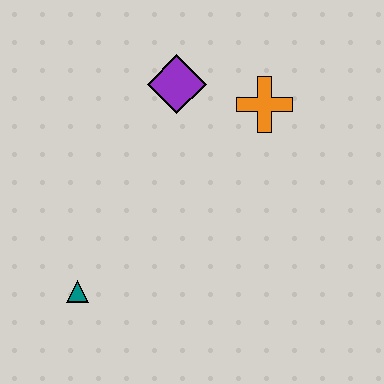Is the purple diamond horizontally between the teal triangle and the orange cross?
Yes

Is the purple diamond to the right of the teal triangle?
Yes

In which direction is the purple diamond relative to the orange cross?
The purple diamond is to the left of the orange cross.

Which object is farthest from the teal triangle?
The orange cross is farthest from the teal triangle.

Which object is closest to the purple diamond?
The orange cross is closest to the purple diamond.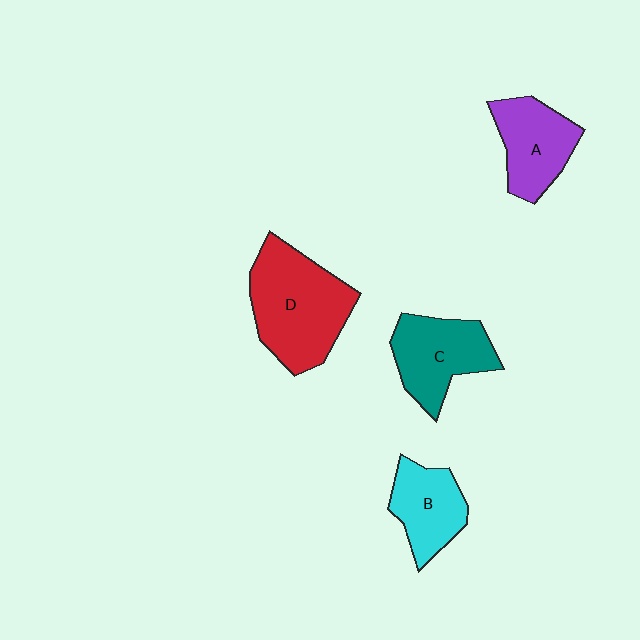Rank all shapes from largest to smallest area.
From largest to smallest: D (red), C (teal), A (purple), B (cyan).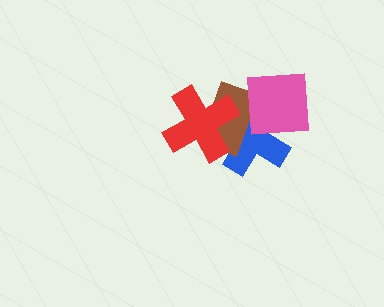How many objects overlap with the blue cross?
3 objects overlap with the blue cross.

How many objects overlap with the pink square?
2 objects overlap with the pink square.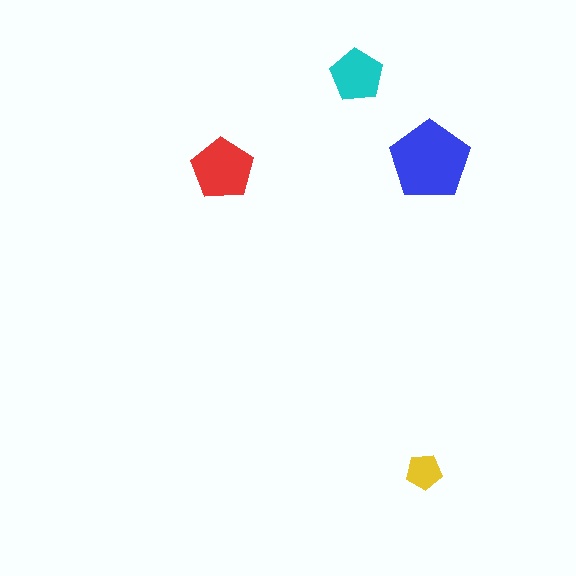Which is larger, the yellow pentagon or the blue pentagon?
The blue one.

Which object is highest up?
The cyan pentagon is topmost.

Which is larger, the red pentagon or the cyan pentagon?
The red one.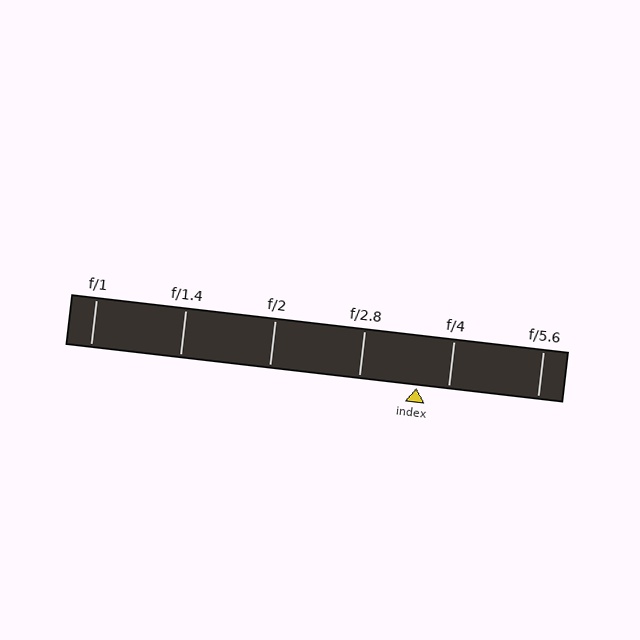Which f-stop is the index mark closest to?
The index mark is closest to f/4.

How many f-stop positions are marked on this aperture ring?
There are 6 f-stop positions marked.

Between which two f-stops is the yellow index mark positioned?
The index mark is between f/2.8 and f/4.